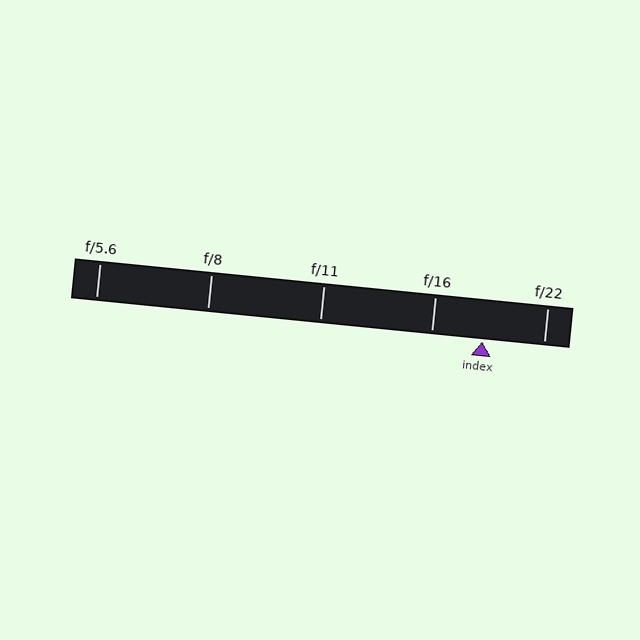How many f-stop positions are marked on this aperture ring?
There are 5 f-stop positions marked.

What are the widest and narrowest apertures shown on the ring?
The widest aperture shown is f/5.6 and the narrowest is f/22.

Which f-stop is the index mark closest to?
The index mark is closest to f/16.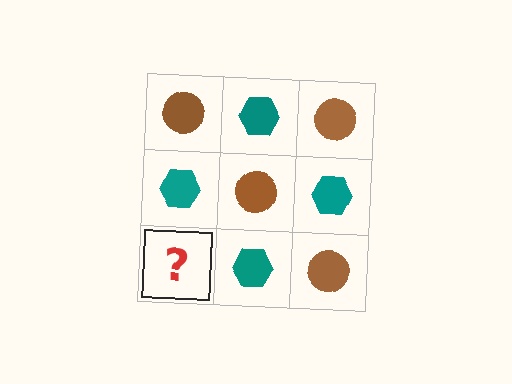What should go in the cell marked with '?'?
The missing cell should contain a brown circle.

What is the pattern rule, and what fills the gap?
The rule is that it alternates brown circle and teal hexagon in a checkerboard pattern. The gap should be filled with a brown circle.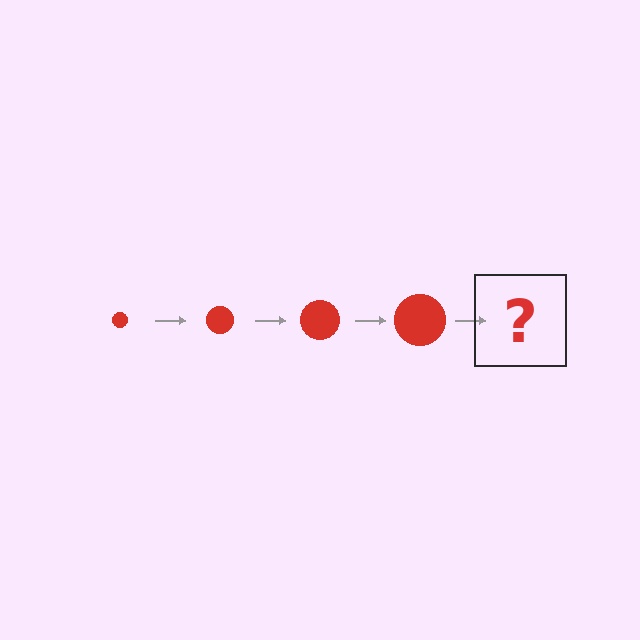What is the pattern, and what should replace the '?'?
The pattern is that the circle gets progressively larger each step. The '?' should be a red circle, larger than the previous one.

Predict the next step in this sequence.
The next step is a red circle, larger than the previous one.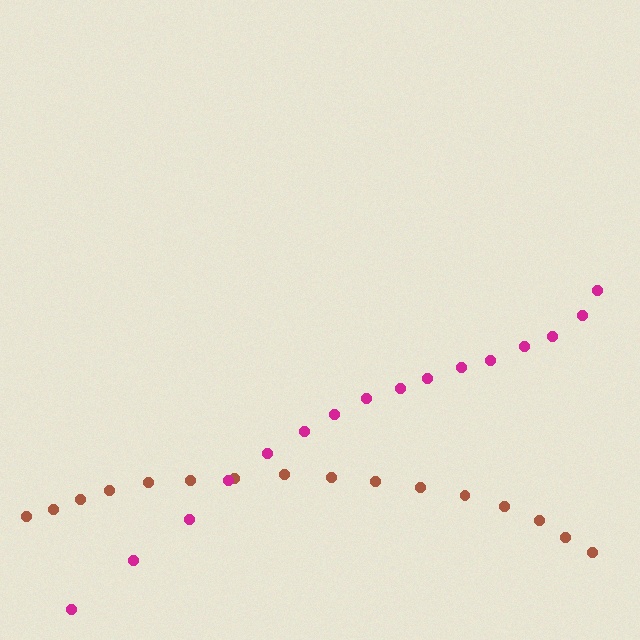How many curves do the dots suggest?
There are 2 distinct paths.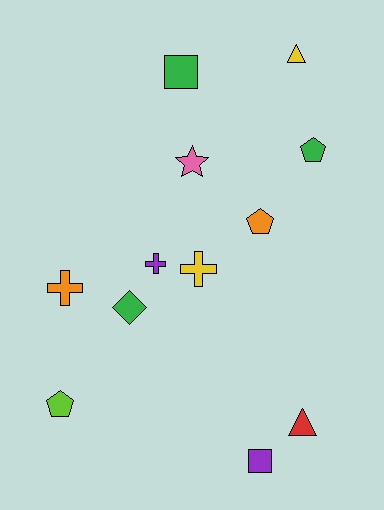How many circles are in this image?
There are no circles.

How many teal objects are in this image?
There are no teal objects.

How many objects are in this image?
There are 12 objects.